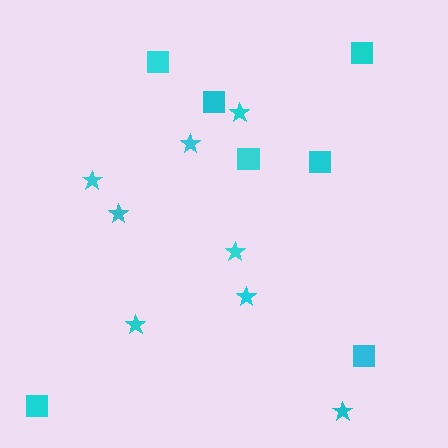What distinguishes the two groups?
There are 2 groups: one group of squares (7) and one group of stars (8).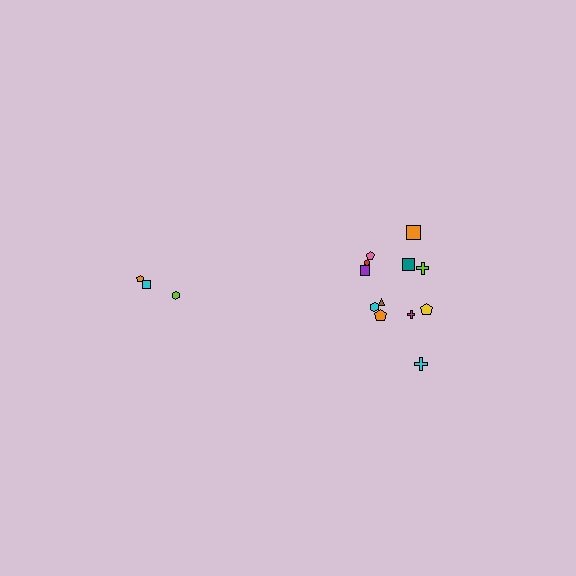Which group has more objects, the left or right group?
The right group.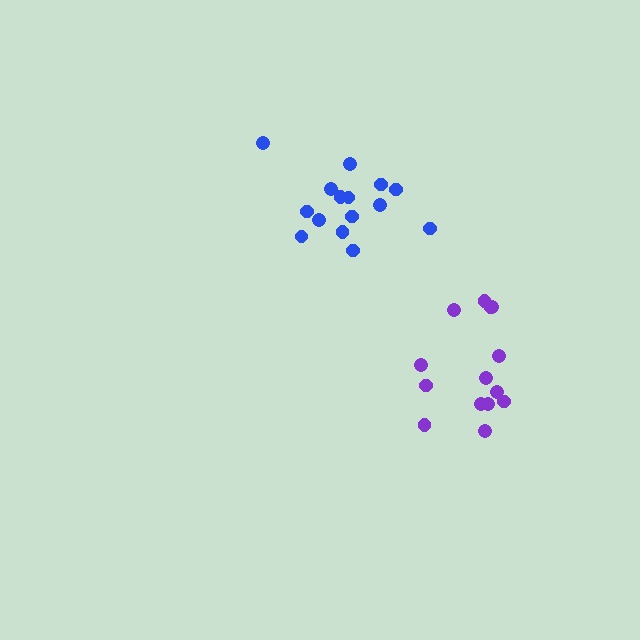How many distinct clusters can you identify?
There are 2 distinct clusters.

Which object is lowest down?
The purple cluster is bottommost.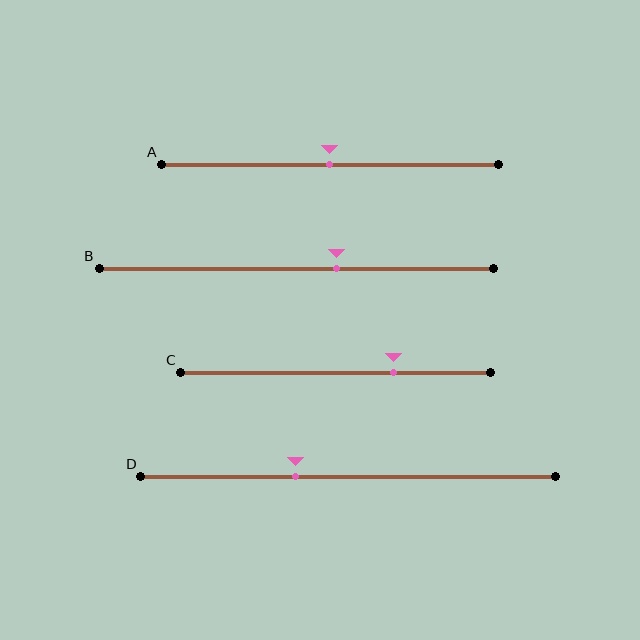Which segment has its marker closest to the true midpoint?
Segment A has its marker closest to the true midpoint.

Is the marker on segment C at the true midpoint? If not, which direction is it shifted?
No, the marker on segment C is shifted to the right by about 19% of the segment length.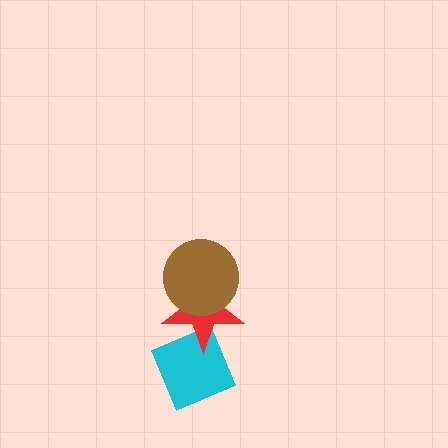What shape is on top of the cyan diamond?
The red star is on top of the cyan diamond.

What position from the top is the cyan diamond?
The cyan diamond is 3rd from the top.